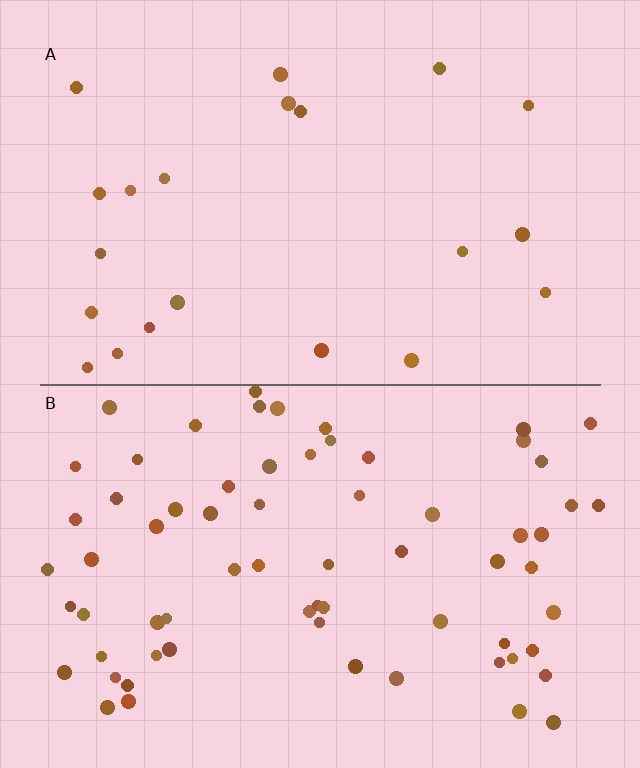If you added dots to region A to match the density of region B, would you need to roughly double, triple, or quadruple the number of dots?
Approximately triple.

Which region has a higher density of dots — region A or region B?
B (the bottom).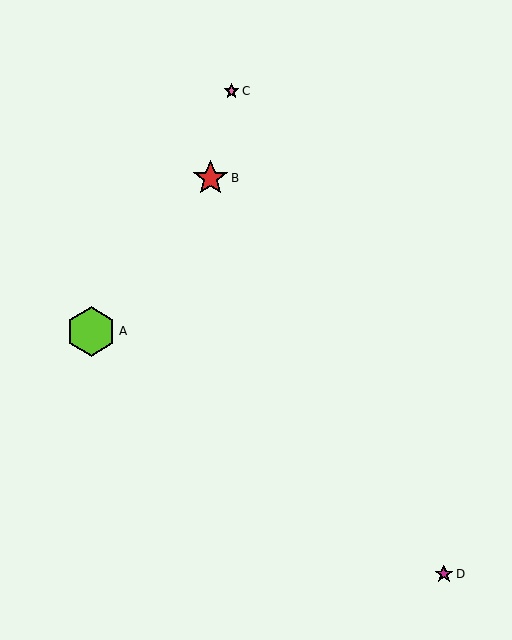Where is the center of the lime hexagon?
The center of the lime hexagon is at (91, 331).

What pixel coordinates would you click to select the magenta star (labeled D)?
Click at (444, 574) to select the magenta star D.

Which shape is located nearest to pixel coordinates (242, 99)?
The pink star (labeled C) at (232, 91) is nearest to that location.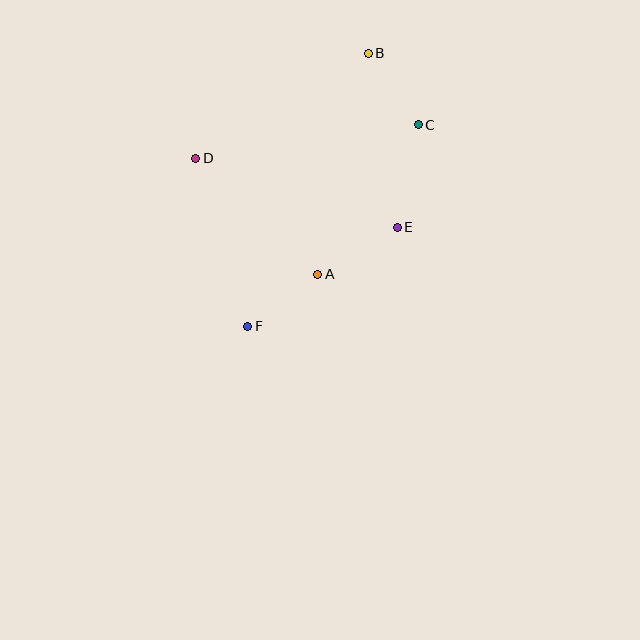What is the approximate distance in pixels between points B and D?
The distance between B and D is approximately 202 pixels.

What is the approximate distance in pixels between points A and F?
The distance between A and F is approximately 88 pixels.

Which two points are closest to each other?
Points B and C are closest to each other.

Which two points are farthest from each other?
Points B and F are farthest from each other.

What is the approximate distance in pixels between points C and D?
The distance between C and D is approximately 225 pixels.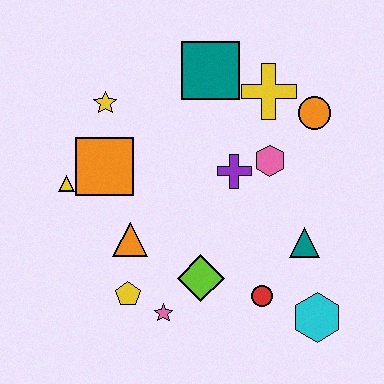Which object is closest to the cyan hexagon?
The red circle is closest to the cyan hexagon.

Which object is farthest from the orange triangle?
The orange circle is farthest from the orange triangle.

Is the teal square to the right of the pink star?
Yes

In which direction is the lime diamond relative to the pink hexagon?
The lime diamond is below the pink hexagon.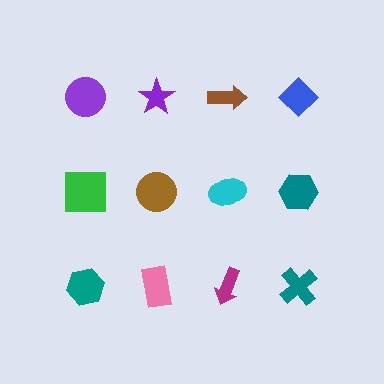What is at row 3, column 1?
A teal hexagon.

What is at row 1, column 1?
A purple circle.